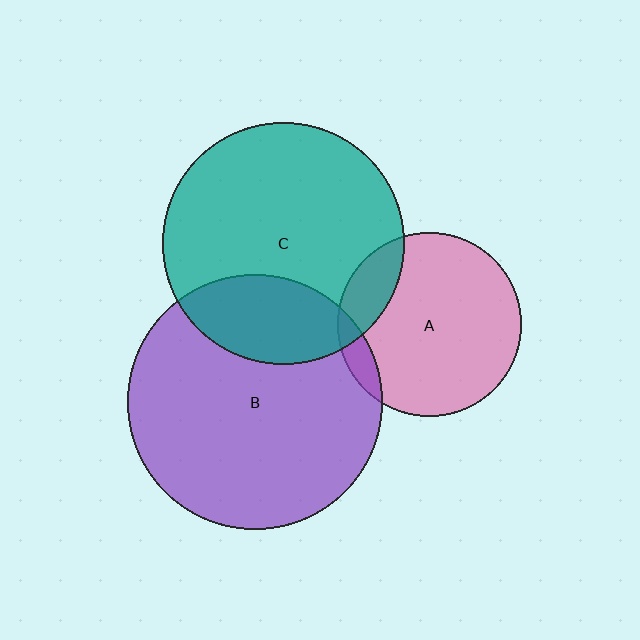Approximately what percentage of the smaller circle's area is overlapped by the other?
Approximately 15%.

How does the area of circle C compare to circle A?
Approximately 1.7 times.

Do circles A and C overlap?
Yes.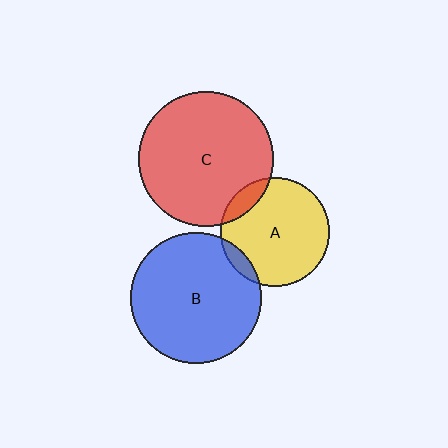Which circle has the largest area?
Circle C (red).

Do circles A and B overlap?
Yes.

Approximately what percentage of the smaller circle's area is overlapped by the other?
Approximately 10%.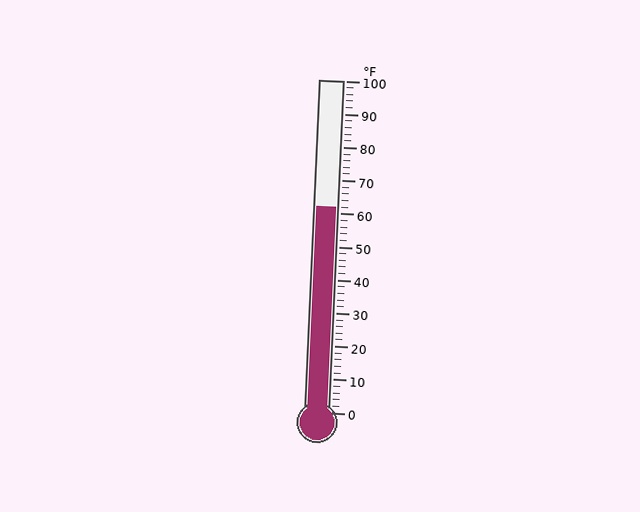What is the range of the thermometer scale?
The thermometer scale ranges from 0°F to 100°F.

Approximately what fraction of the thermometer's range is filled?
The thermometer is filled to approximately 60% of its range.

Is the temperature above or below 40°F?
The temperature is above 40°F.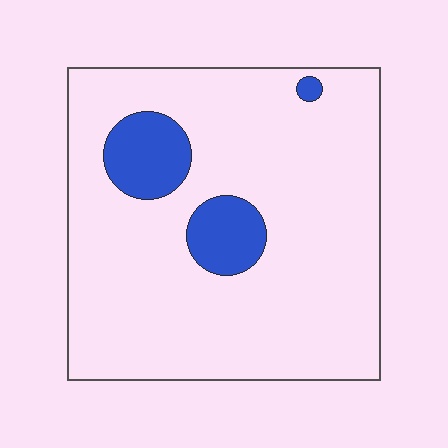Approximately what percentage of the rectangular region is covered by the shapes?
Approximately 10%.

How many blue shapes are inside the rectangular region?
3.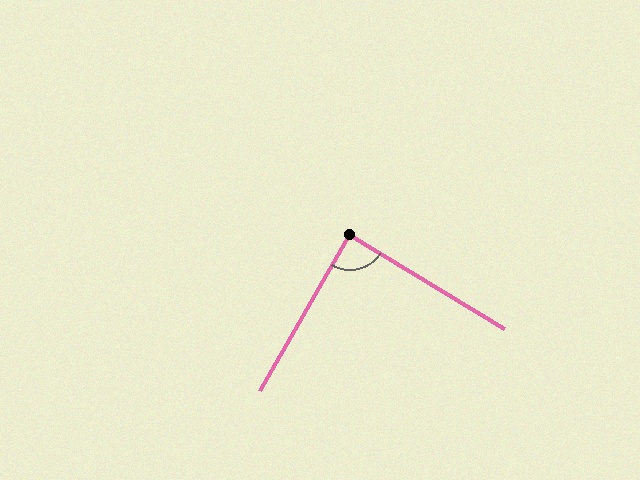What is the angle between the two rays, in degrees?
Approximately 89 degrees.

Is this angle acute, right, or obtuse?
It is approximately a right angle.